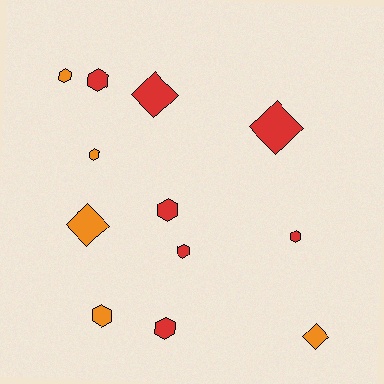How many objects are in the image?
There are 12 objects.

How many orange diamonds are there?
There are 2 orange diamonds.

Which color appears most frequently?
Red, with 7 objects.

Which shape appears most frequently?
Hexagon, with 8 objects.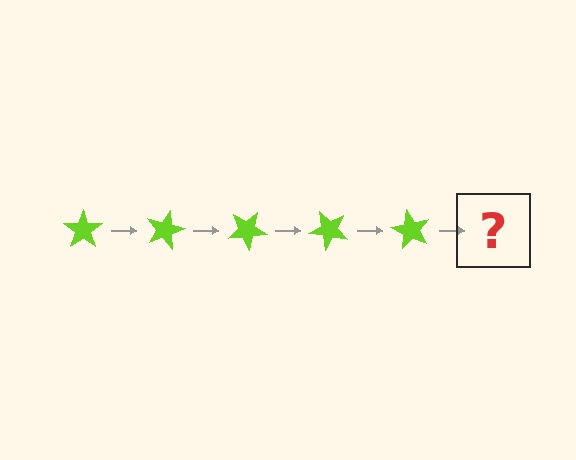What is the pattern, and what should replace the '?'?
The pattern is that the star rotates 15 degrees each step. The '?' should be a lime star rotated 75 degrees.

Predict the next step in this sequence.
The next step is a lime star rotated 75 degrees.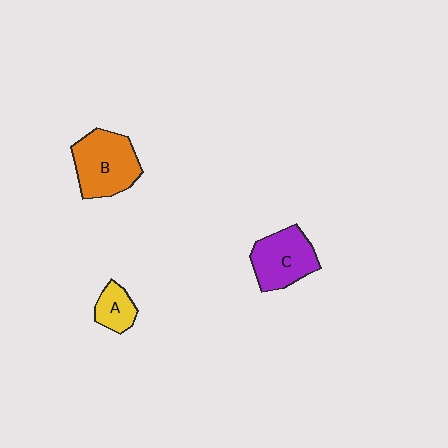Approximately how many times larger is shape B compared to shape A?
Approximately 2.3 times.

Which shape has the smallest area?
Shape A (yellow).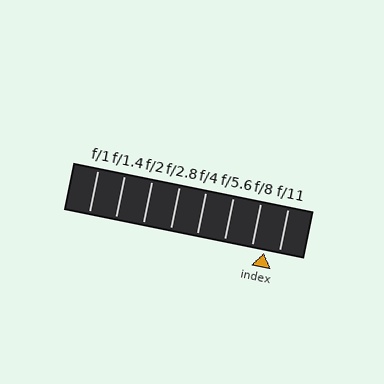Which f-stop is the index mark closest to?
The index mark is closest to f/8.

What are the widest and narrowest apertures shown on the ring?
The widest aperture shown is f/1 and the narrowest is f/11.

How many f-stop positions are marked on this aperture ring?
There are 8 f-stop positions marked.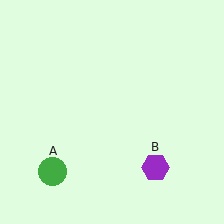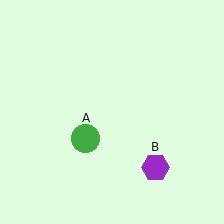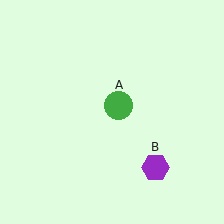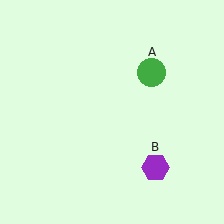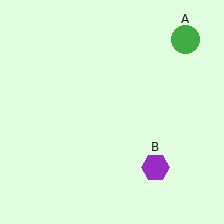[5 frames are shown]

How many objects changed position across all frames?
1 object changed position: green circle (object A).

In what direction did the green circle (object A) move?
The green circle (object A) moved up and to the right.